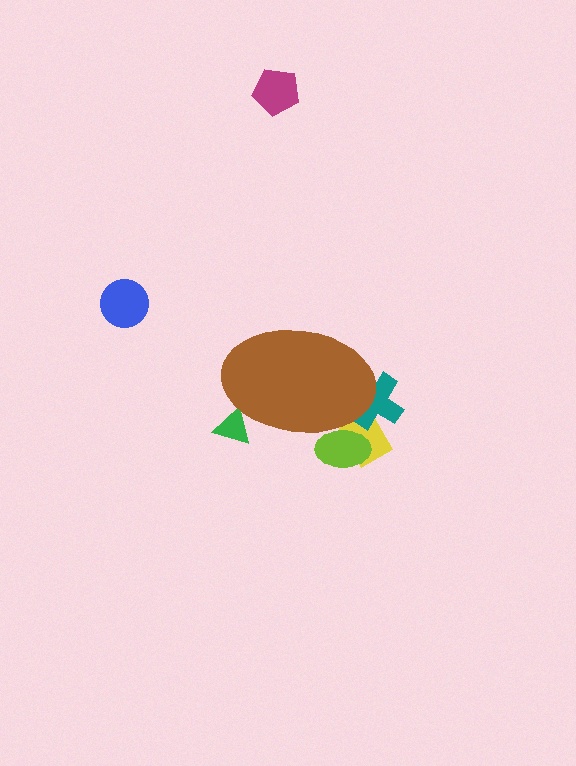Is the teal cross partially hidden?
Yes, the teal cross is partially hidden behind the brown ellipse.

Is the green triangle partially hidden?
Yes, the green triangle is partially hidden behind the brown ellipse.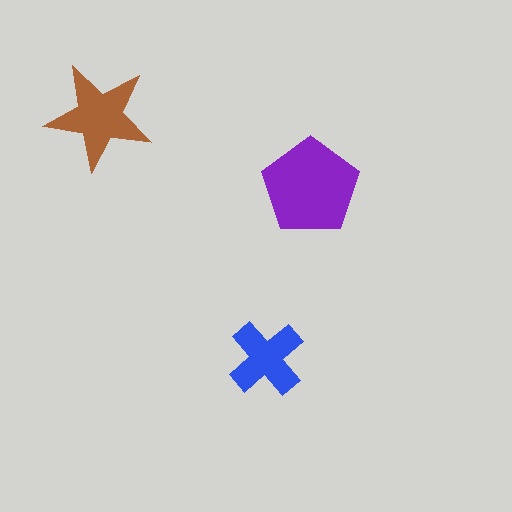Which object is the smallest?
The blue cross.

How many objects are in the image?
There are 3 objects in the image.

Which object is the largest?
The purple pentagon.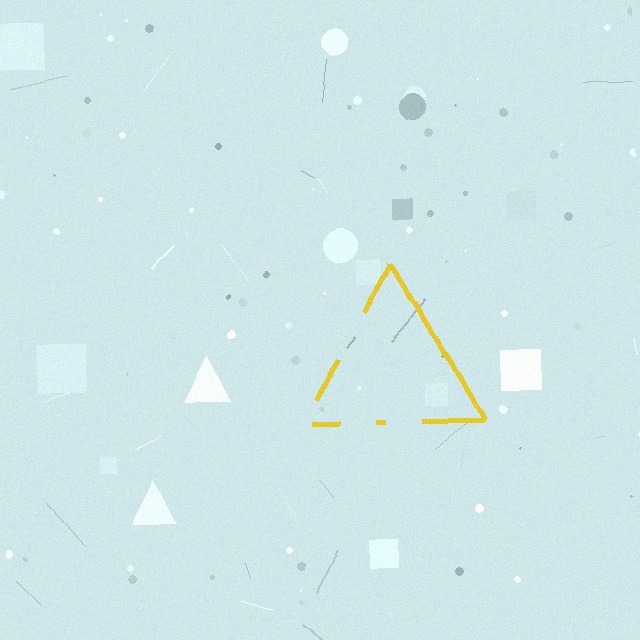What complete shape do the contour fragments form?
The contour fragments form a triangle.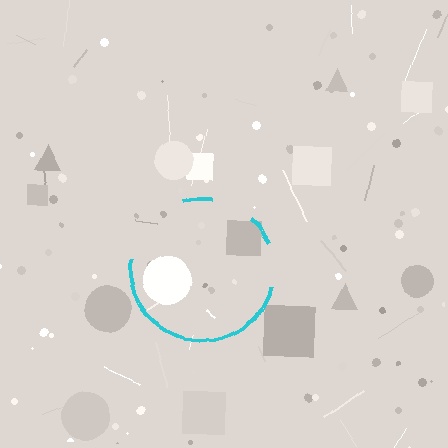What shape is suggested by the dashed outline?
The dashed outline suggests a circle.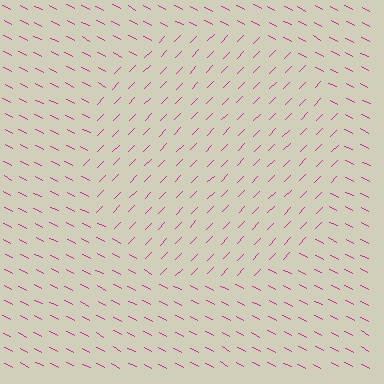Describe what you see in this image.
The image is filled with small magenta line segments. A circle region in the image has lines oriented differently from the surrounding lines, creating a visible texture boundary.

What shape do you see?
I see a circle.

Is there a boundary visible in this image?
Yes, there is a texture boundary formed by a change in line orientation.